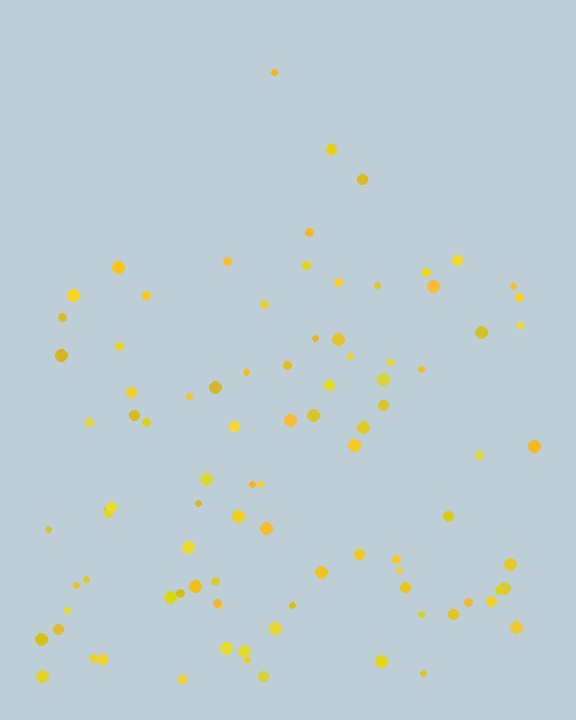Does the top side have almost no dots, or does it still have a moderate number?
Still a moderate number, just noticeably fewer than the bottom.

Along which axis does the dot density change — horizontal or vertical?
Vertical.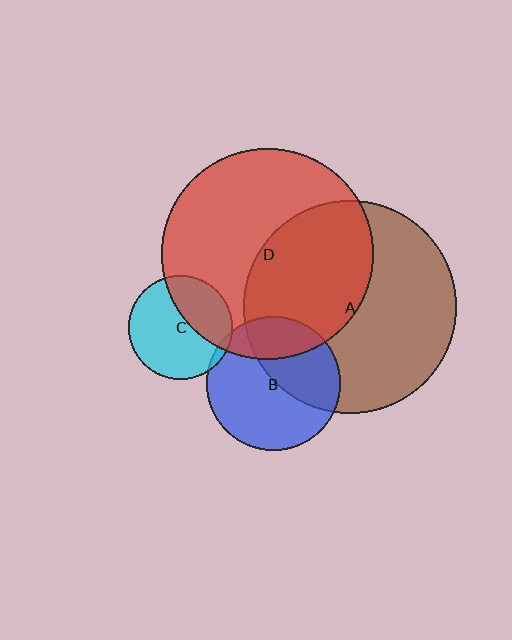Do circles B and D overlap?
Yes.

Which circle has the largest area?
Circle A (brown).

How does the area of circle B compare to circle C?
Approximately 1.7 times.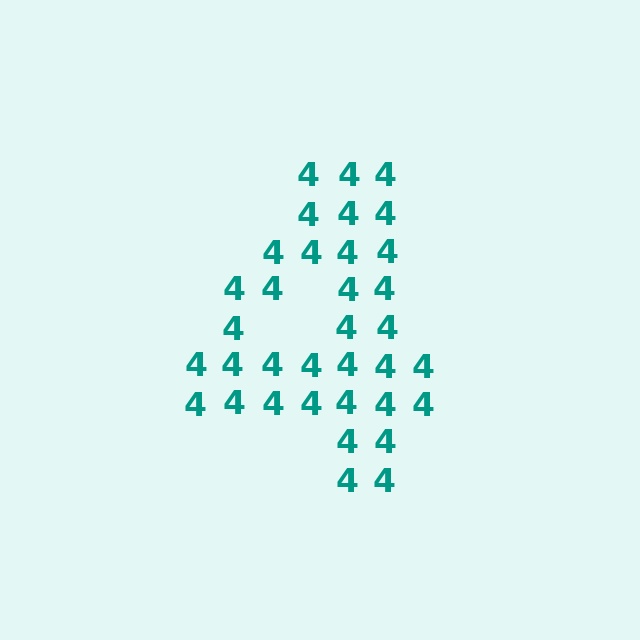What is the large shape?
The large shape is the digit 4.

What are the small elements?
The small elements are digit 4's.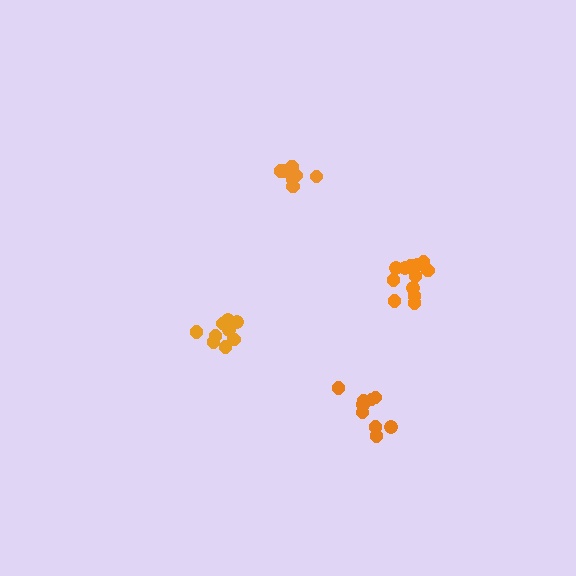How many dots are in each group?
Group 1: 10 dots, Group 2: 13 dots, Group 3: 9 dots, Group 4: 9 dots (41 total).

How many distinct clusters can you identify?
There are 4 distinct clusters.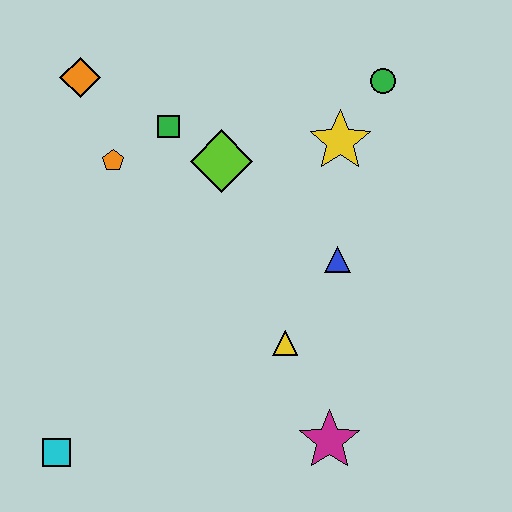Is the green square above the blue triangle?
Yes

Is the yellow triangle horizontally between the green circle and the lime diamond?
Yes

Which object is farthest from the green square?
The magenta star is farthest from the green square.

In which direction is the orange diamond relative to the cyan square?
The orange diamond is above the cyan square.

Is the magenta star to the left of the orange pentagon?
No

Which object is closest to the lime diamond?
The green square is closest to the lime diamond.